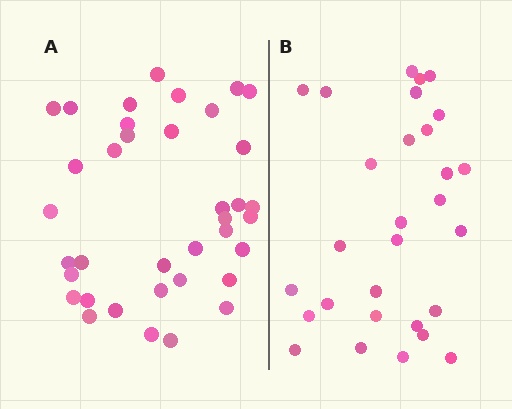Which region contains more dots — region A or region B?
Region A (the left region) has more dots.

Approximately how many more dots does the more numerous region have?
Region A has roughly 8 or so more dots than region B.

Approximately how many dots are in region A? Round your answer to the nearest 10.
About 40 dots. (The exact count is 37, which rounds to 40.)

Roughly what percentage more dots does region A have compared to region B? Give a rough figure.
About 30% more.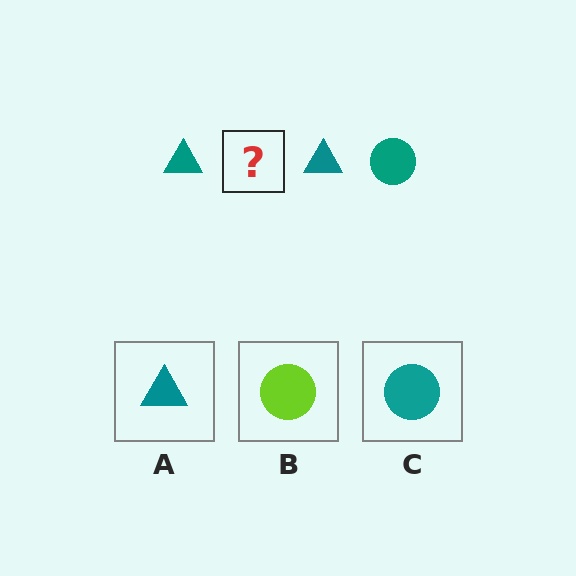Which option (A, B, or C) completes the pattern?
C.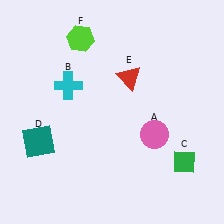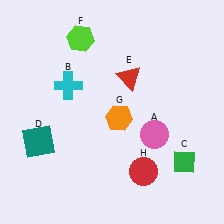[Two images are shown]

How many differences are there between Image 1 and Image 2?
There are 2 differences between the two images.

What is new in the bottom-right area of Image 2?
A red circle (H) was added in the bottom-right area of Image 2.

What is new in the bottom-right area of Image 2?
An orange hexagon (G) was added in the bottom-right area of Image 2.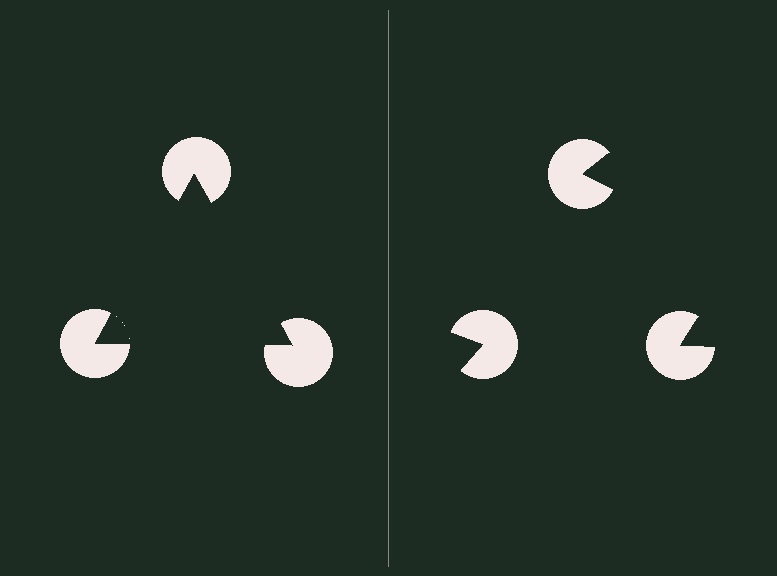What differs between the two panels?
The pac-man discs are positioned identically on both sides; only the wedge orientations differ. On the left they align to a triangle; on the right they are misaligned.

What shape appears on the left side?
An illusory triangle.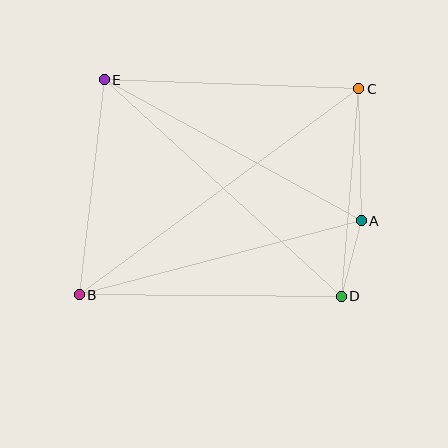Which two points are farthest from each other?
Points B and C are farthest from each other.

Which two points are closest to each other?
Points A and D are closest to each other.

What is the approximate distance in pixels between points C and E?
The distance between C and E is approximately 255 pixels.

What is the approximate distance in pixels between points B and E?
The distance between B and E is approximately 216 pixels.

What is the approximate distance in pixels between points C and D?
The distance between C and D is approximately 208 pixels.